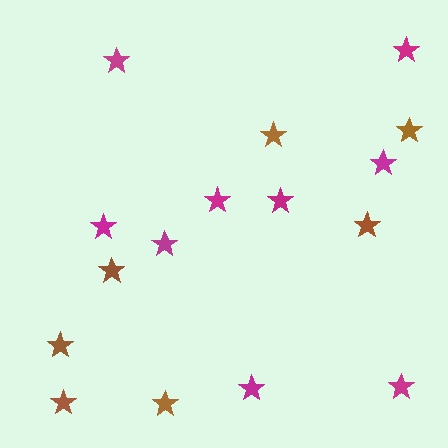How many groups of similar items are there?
There are 2 groups: one group of magenta stars (9) and one group of brown stars (7).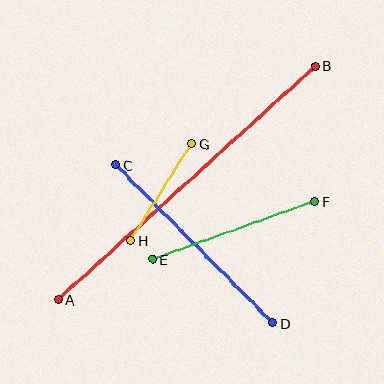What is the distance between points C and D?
The distance is approximately 223 pixels.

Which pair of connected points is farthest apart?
Points A and B are farthest apart.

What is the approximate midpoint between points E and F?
The midpoint is at approximately (234, 230) pixels.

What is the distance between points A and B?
The distance is approximately 348 pixels.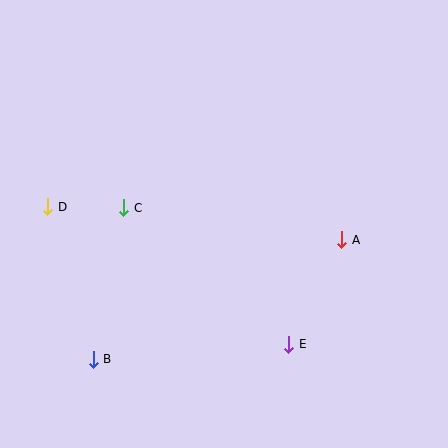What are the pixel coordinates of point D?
Point D is at (48, 207).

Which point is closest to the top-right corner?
Point A is closest to the top-right corner.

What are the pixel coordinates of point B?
Point B is at (93, 359).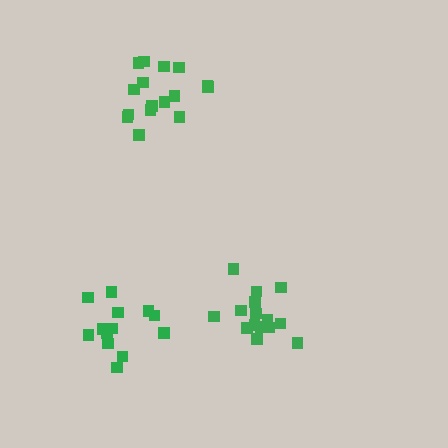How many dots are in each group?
Group 1: 15 dots, Group 2: 14 dots, Group 3: 16 dots (45 total).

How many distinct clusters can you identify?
There are 3 distinct clusters.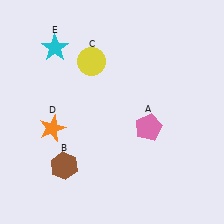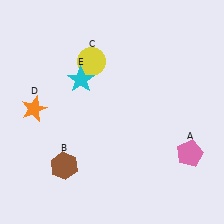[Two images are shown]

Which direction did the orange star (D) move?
The orange star (D) moved up.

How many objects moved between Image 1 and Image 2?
3 objects moved between the two images.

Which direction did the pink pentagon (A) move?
The pink pentagon (A) moved right.